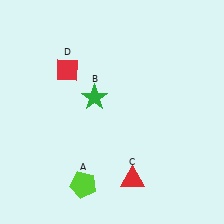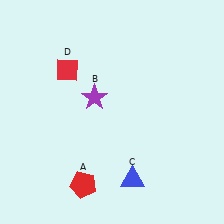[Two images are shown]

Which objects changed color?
A changed from lime to red. B changed from green to purple. C changed from red to blue.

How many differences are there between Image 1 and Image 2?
There are 3 differences between the two images.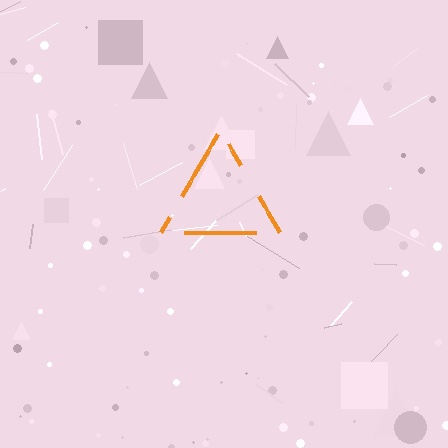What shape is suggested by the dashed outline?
The dashed outline suggests a triangle.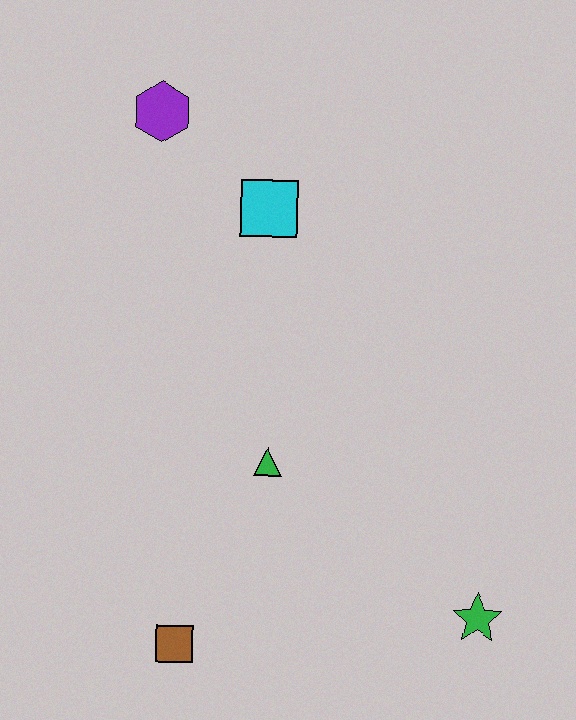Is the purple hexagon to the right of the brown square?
No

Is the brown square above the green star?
No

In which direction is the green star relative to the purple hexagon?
The green star is below the purple hexagon.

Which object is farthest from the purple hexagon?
The green star is farthest from the purple hexagon.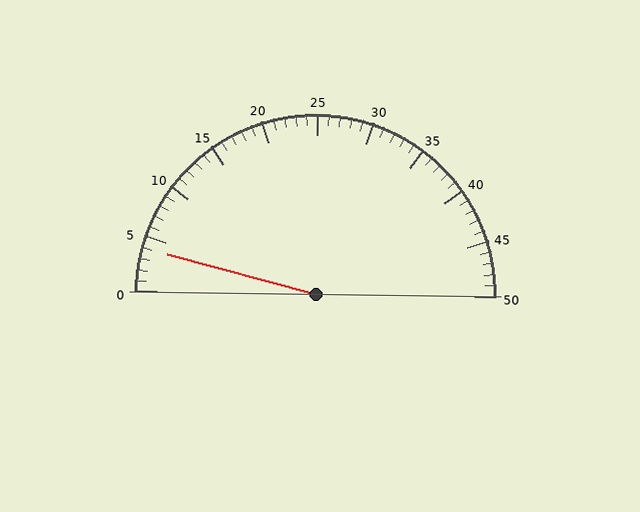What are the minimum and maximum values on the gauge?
The gauge ranges from 0 to 50.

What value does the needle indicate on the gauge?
The needle indicates approximately 4.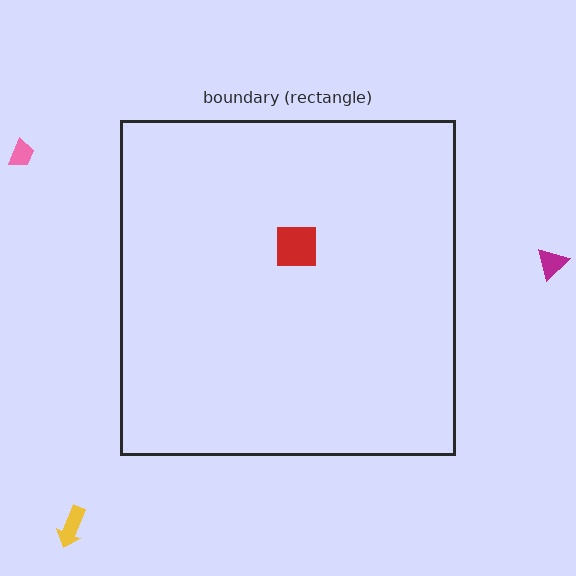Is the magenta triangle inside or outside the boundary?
Outside.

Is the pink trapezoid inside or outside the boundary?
Outside.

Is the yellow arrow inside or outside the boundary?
Outside.